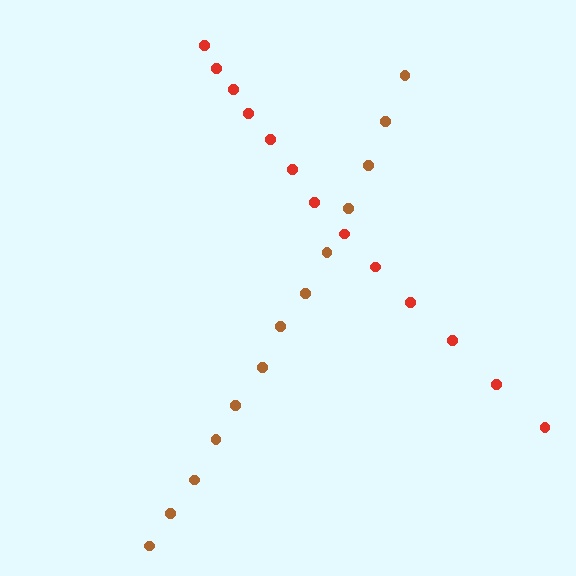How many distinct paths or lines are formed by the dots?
There are 2 distinct paths.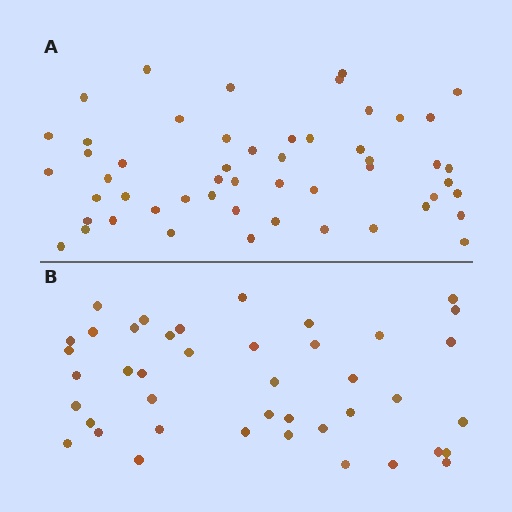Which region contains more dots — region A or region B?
Region A (the top region) has more dots.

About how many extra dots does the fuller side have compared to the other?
Region A has roughly 10 or so more dots than region B.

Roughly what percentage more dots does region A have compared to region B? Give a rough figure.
About 25% more.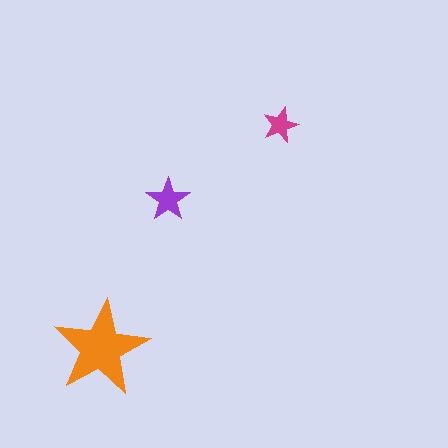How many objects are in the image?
There are 3 objects in the image.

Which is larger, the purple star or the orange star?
The orange one.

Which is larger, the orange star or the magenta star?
The orange one.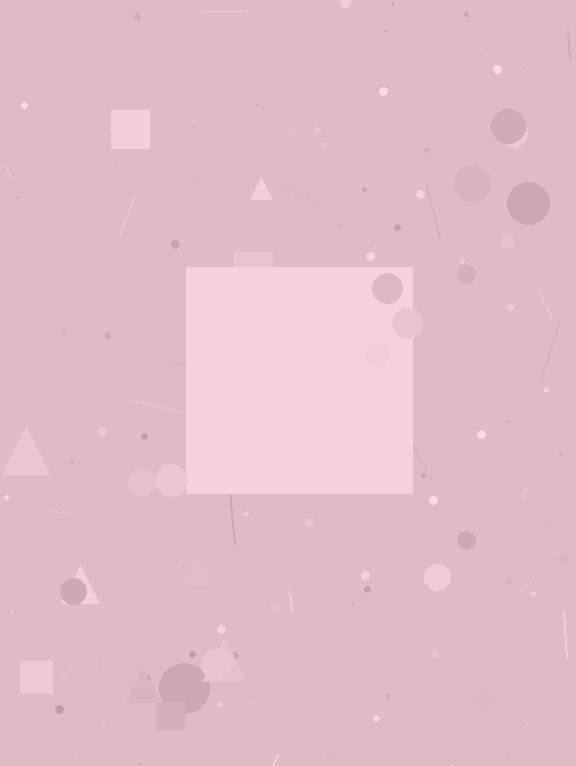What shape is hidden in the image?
A square is hidden in the image.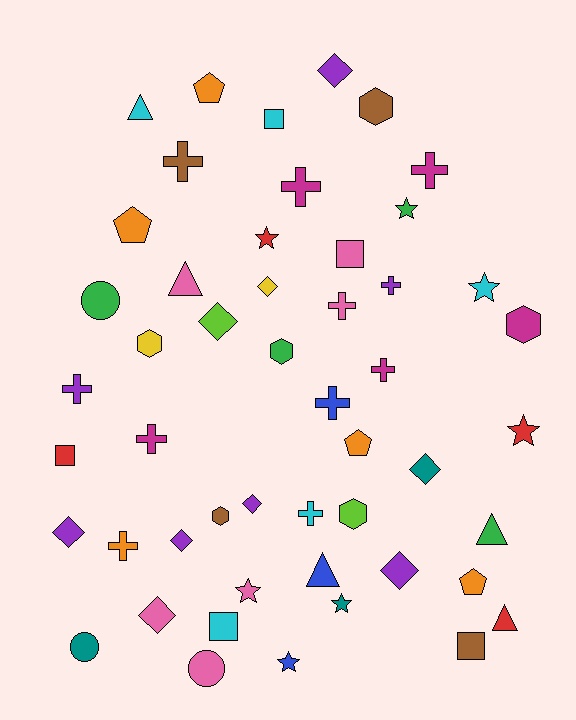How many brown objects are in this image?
There are 4 brown objects.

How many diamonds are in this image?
There are 9 diamonds.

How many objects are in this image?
There are 50 objects.